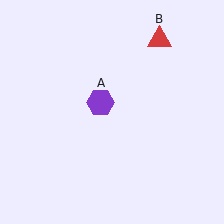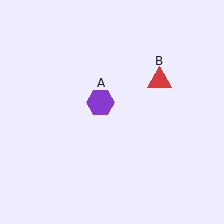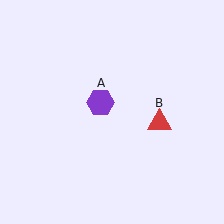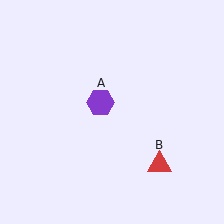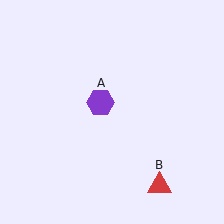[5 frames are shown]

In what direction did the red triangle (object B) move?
The red triangle (object B) moved down.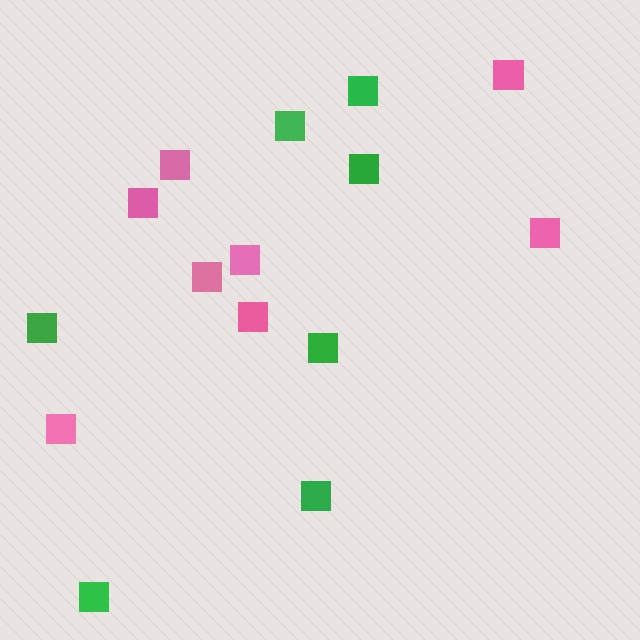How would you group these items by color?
There are 2 groups: one group of green squares (7) and one group of pink squares (8).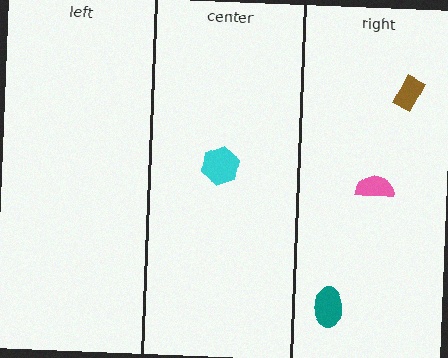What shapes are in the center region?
The cyan hexagon.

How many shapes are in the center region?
1.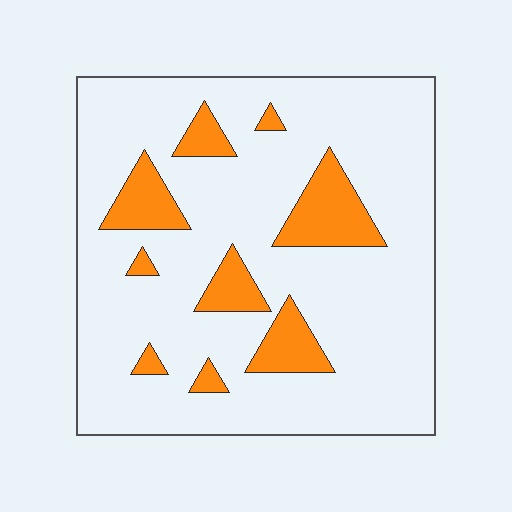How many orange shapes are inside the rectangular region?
9.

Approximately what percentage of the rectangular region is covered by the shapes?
Approximately 15%.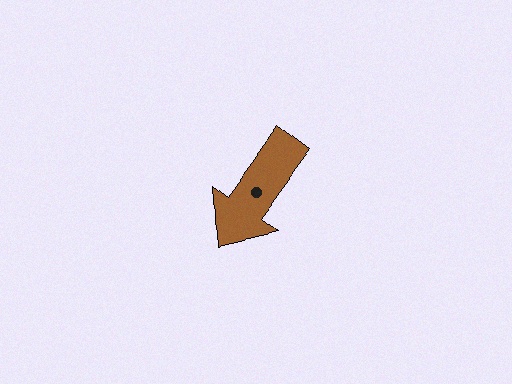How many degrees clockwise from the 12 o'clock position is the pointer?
Approximately 216 degrees.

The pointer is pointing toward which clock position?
Roughly 7 o'clock.